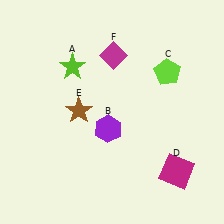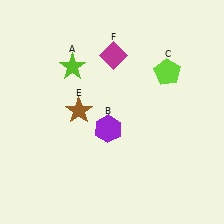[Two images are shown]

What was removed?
The magenta square (D) was removed in Image 2.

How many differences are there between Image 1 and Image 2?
There is 1 difference between the two images.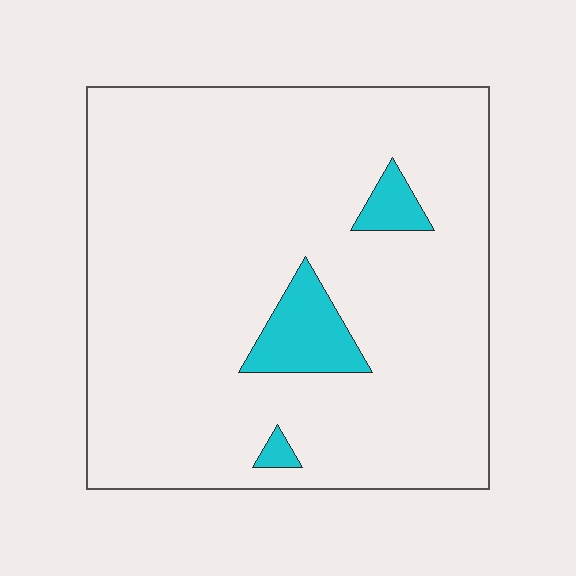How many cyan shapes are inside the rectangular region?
3.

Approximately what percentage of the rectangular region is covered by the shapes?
Approximately 10%.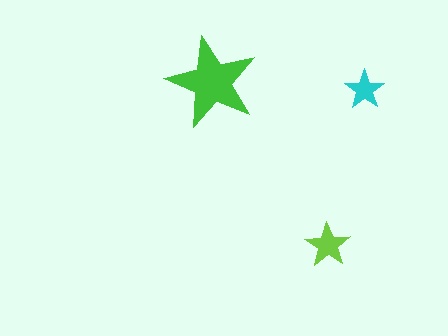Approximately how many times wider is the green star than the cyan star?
About 2.5 times wider.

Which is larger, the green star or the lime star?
The green one.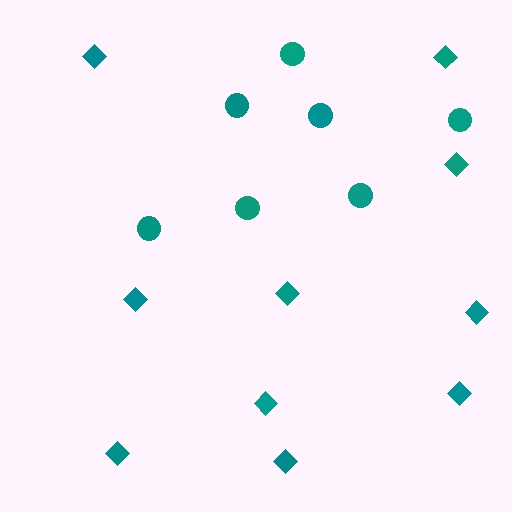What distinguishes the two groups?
There are 2 groups: one group of diamonds (10) and one group of circles (7).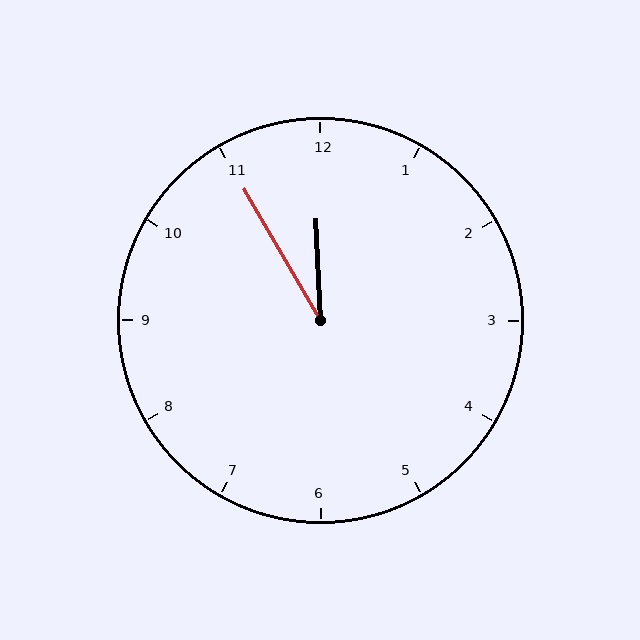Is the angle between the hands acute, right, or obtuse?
It is acute.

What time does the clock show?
11:55.